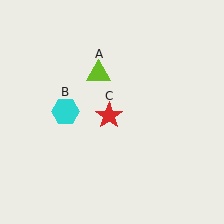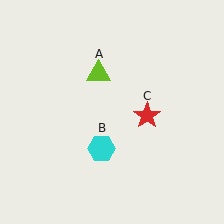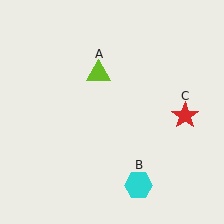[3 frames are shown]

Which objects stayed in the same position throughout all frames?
Lime triangle (object A) remained stationary.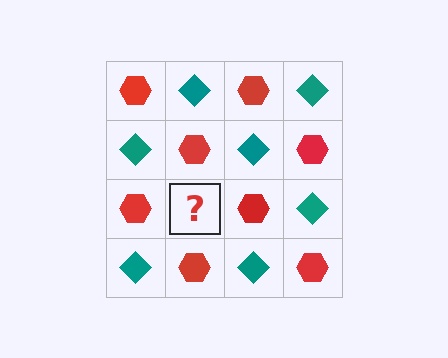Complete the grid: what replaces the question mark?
The question mark should be replaced with a teal diamond.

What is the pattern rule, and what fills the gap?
The rule is that it alternates red hexagon and teal diamond in a checkerboard pattern. The gap should be filled with a teal diamond.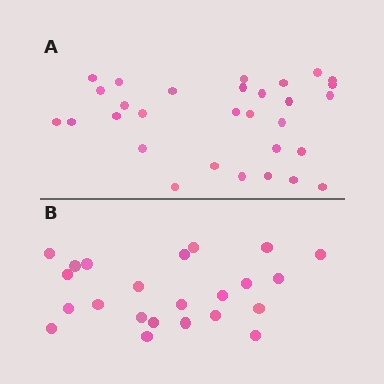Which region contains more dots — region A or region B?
Region A (the top region) has more dots.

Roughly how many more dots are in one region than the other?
Region A has roughly 8 or so more dots than region B.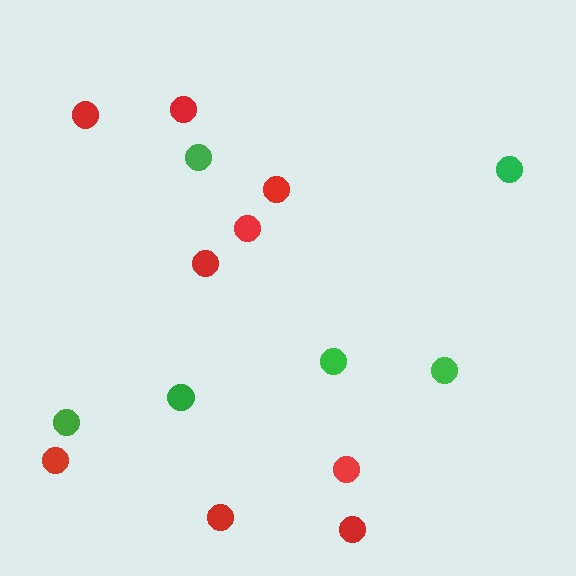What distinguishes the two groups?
There are 2 groups: one group of green circles (6) and one group of red circles (9).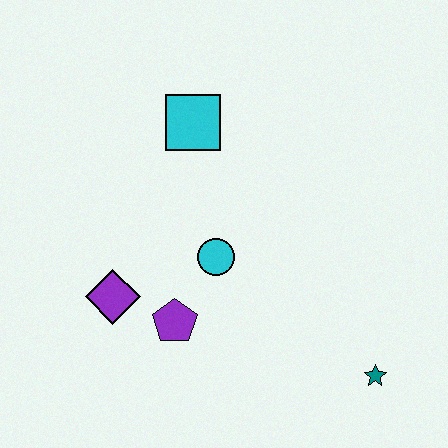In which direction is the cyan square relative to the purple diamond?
The cyan square is above the purple diamond.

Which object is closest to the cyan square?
The cyan circle is closest to the cyan square.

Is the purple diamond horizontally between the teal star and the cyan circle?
No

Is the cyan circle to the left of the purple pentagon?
No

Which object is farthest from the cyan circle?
The teal star is farthest from the cyan circle.